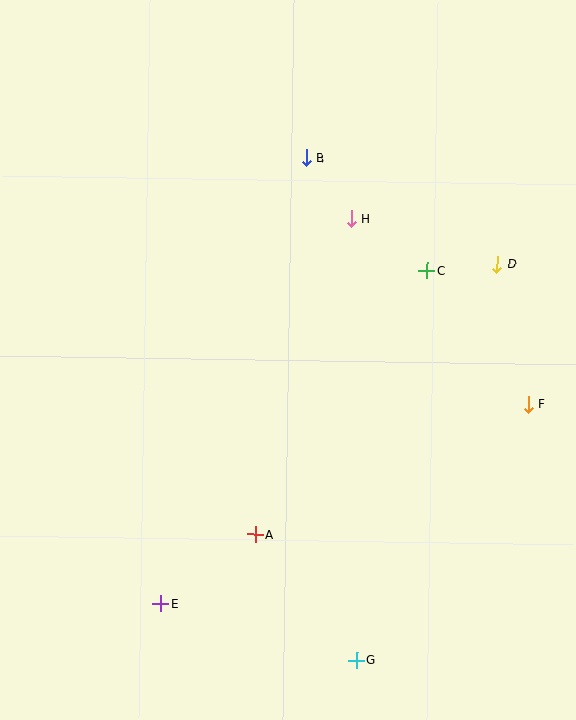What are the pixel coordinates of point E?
Point E is at (161, 604).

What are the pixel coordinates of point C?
Point C is at (427, 271).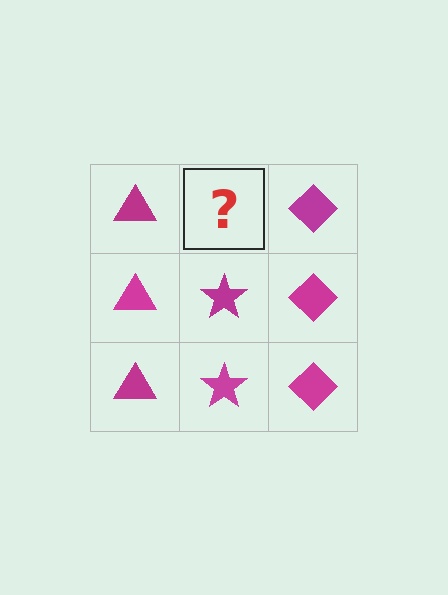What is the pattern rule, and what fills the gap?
The rule is that each column has a consistent shape. The gap should be filled with a magenta star.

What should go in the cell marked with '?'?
The missing cell should contain a magenta star.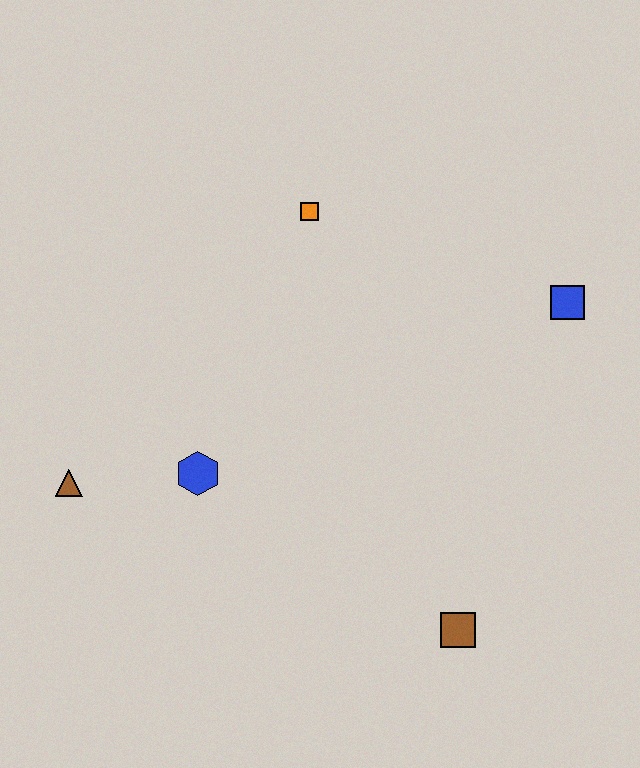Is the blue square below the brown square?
No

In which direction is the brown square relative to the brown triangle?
The brown square is to the right of the brown triangle.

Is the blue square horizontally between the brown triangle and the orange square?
No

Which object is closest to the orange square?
The blue square is closest to the orange square.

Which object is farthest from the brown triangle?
The blue square is farthest from the brown triangle.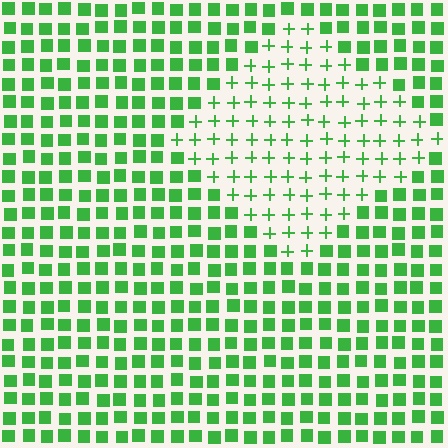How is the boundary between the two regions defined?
The boundary is defined by a change in element shape: plus signs inside vs. squares outside. All elements share the same color and spacing.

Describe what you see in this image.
The image is filled with small green elements arranged in a uniform grid. A diamond-shaped region contains plus signs, while the surrounding area contains squares. The boundary is defined purely by the change in element shape.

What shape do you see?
I see a diamond.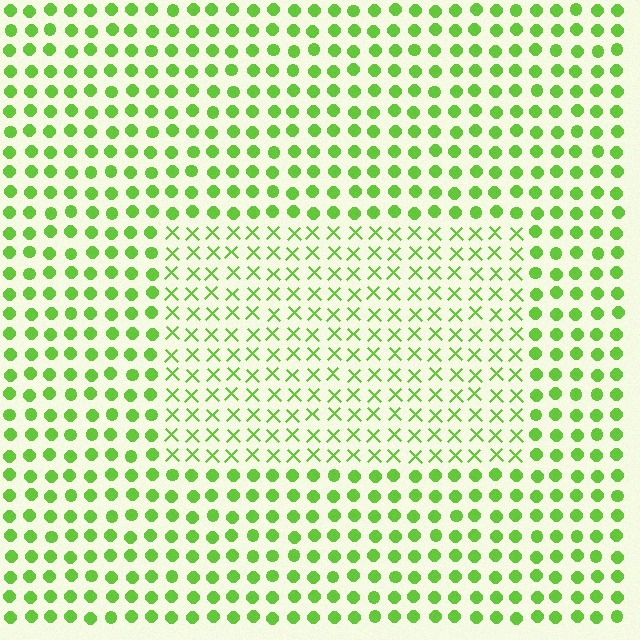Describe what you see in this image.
The image is filled with small lime elements arranged in a uniform grid. A rectangle-shaped region contains X marks, while the surrounding area contains circles. The boundary is defined purely by the change in element shape.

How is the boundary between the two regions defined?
The boundary is defined by a change in element shape: X marks inside vs. circles outside. All elements share the same color and spacing.